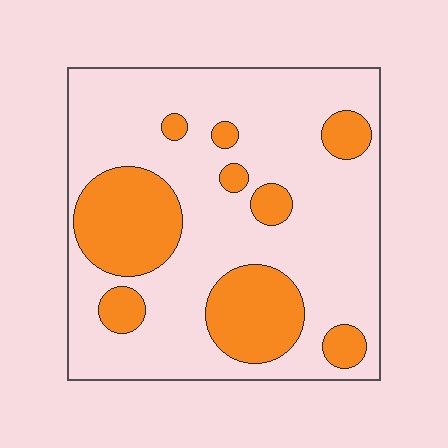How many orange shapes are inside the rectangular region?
9.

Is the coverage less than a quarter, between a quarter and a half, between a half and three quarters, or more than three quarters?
Between a quarter and a half.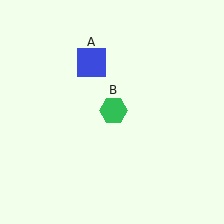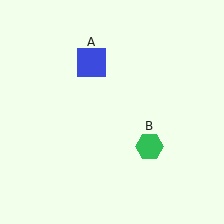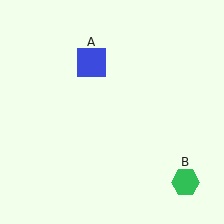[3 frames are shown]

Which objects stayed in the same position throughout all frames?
Blue square (object A) remained stationary.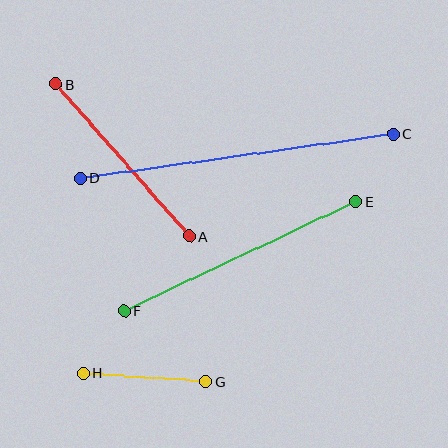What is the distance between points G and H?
The distance is approximately 123 pixels.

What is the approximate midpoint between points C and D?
The midpoint is at approximately (237, 156) pixels.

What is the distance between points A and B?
The distance is approximately 202 pixels.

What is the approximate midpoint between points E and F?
The midpoint is at approximately (240, 256) pixels.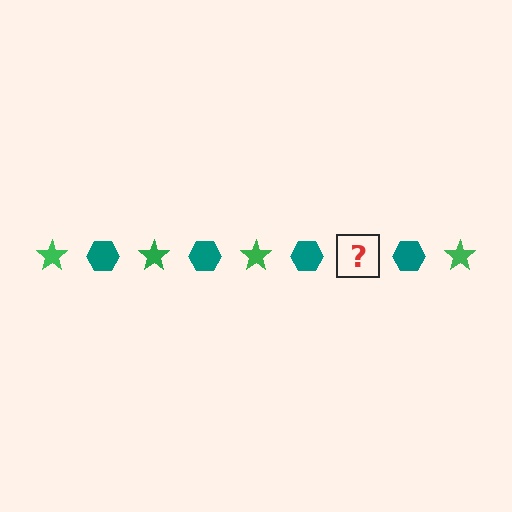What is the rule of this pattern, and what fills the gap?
The rule is that the pattern alternates between green star and teal hexagon. The gap should be filled with a green star.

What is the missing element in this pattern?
The missing element is a green star.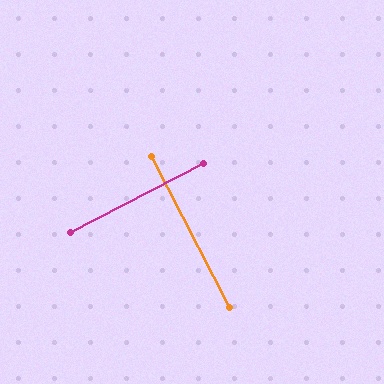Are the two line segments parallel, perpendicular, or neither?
Perpendicular — they meet at approximately 90°.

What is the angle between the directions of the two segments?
Approximately 90 degrees.